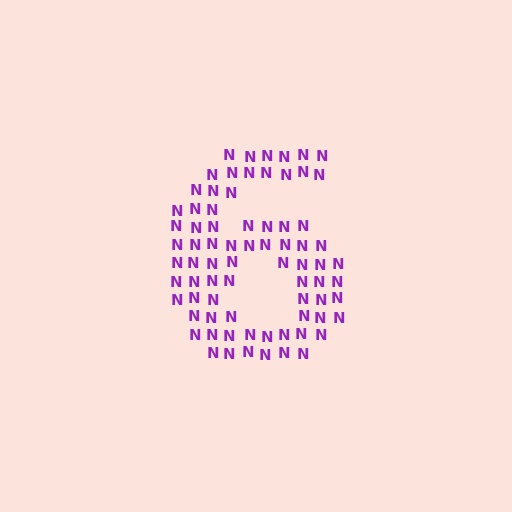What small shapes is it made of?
It is made of small letter N's.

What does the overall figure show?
The overall figure shows the digit 6.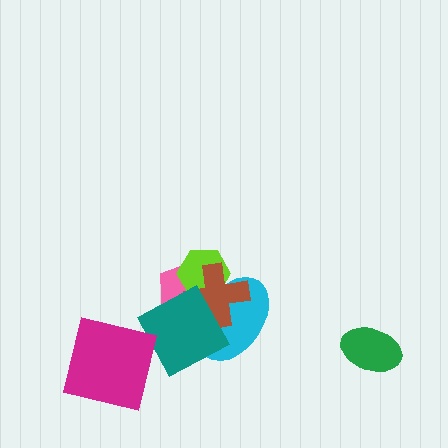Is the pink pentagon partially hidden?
Yes, it is partially covered by another shape.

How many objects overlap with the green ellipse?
0 objects overlap with the green ellipse.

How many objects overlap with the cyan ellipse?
4 objects overlap with the cyan ellipse.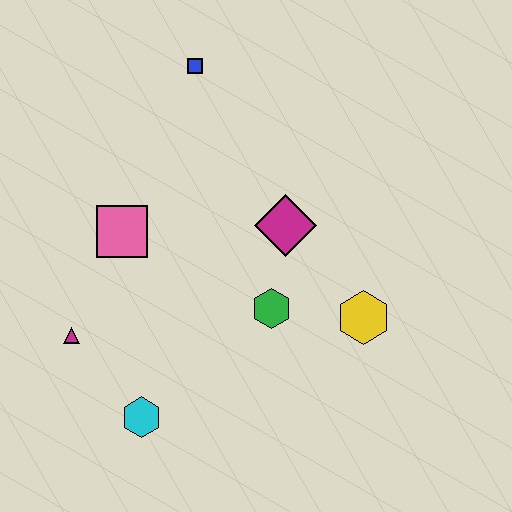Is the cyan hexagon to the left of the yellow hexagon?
Yes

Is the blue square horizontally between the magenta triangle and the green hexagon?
Yes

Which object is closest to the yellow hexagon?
The green hexagon is closest to the yellow hexagon.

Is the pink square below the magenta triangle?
No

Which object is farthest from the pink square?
The yellow hexagon is farthest from the pink square.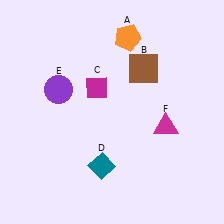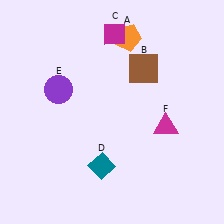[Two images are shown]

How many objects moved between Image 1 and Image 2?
1 object moved between the two images.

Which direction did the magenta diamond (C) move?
The magenta diamond (C) moved up.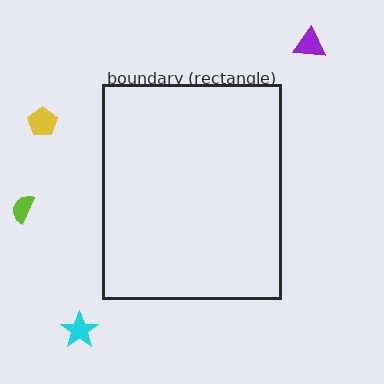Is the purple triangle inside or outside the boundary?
Outside.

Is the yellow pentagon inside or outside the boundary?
Outside.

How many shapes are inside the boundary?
0 inside, 4 outside.